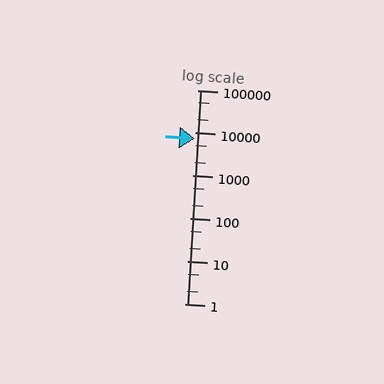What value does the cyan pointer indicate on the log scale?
The pointer indicates approximately 7200.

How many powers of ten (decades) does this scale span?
The scale spans 5 decades, from 1 to 100000.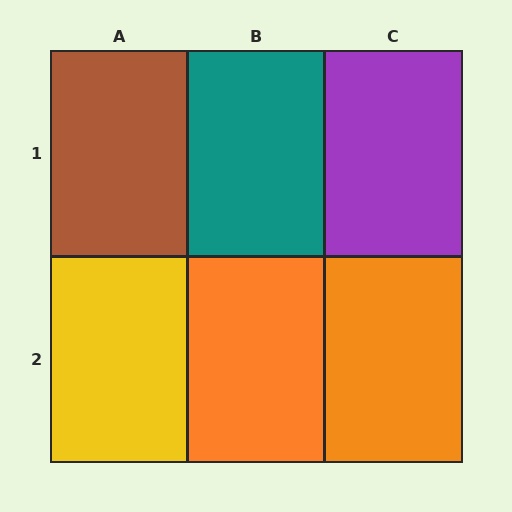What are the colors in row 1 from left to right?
Brown, teal, purple.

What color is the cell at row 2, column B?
Orange.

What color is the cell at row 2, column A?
Yellow.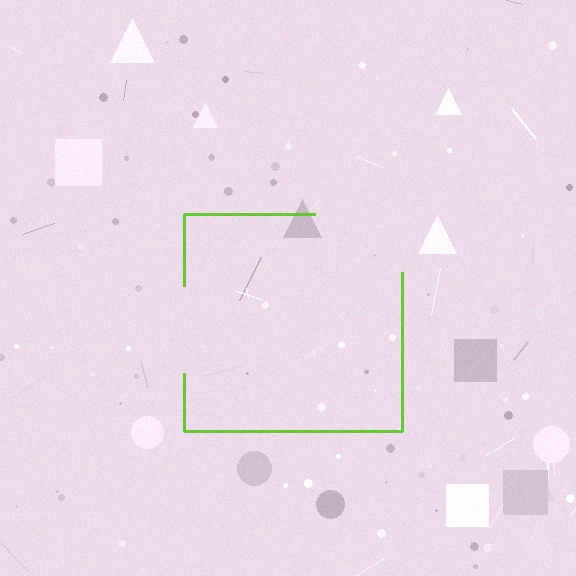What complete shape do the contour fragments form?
The contour fragments form a square.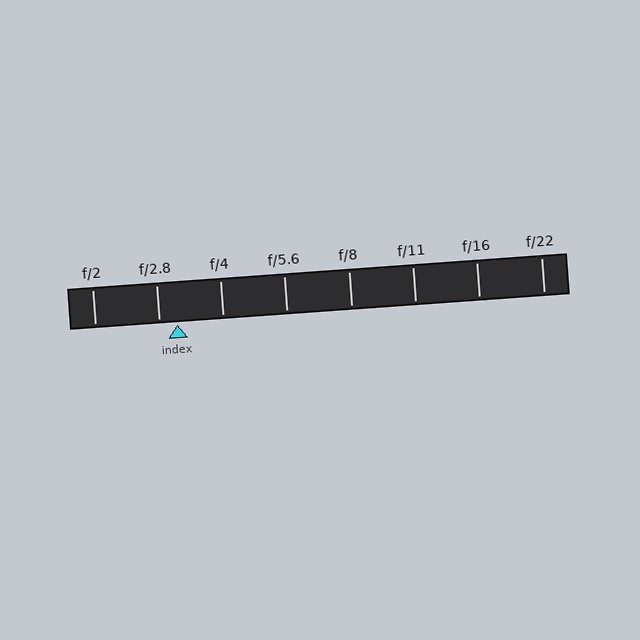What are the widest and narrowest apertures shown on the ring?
The widest aperture shown is f/2 and the narrowest is f/22.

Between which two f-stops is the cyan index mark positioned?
The index mark is between f/2.8 and f/4.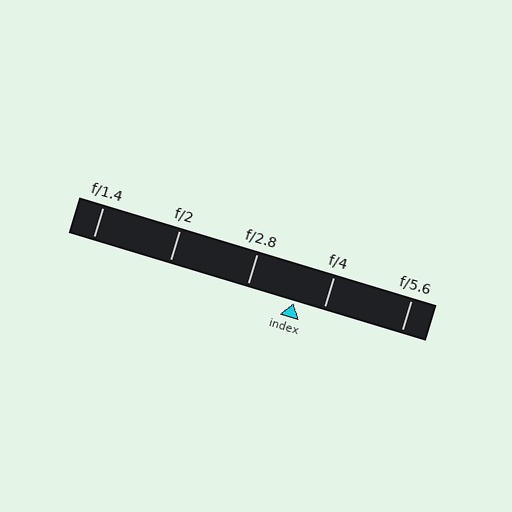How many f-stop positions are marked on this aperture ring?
There are 5 f-stop positions marked.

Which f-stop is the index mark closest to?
The index mark is closest to f/4.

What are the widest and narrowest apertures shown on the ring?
The widest aperture shown is f/1.4 and the narrowest is f/5.6.